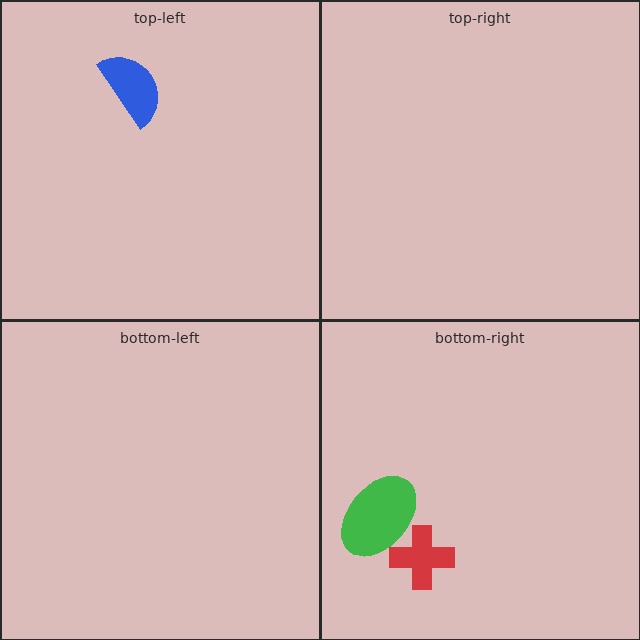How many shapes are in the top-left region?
1.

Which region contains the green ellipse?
The bottom-right region.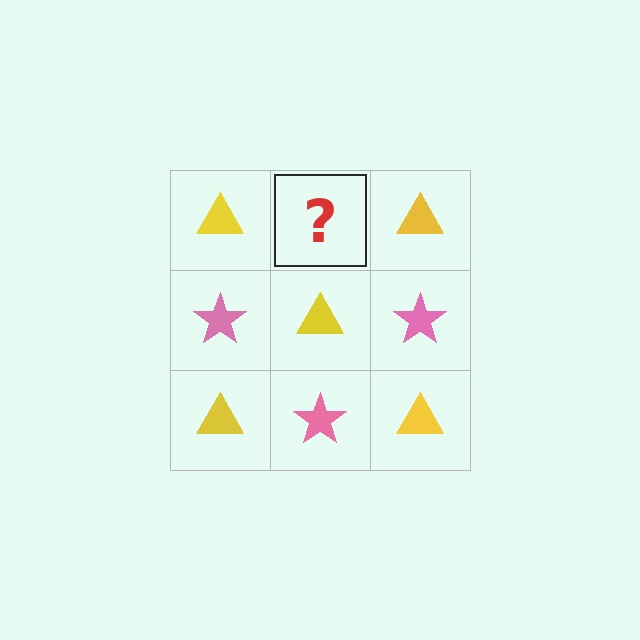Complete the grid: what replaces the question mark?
The question mark should be replaced with a pink star.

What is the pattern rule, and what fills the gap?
The rule is that it alternates yellow triangle and pink star in a checkerboard pattern. The gap should be filled with a pink star.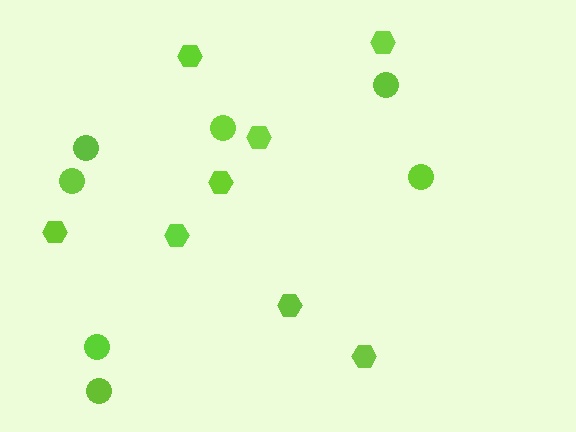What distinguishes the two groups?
There are 2 groups: one group of hexagons (8) and one group of circles (7).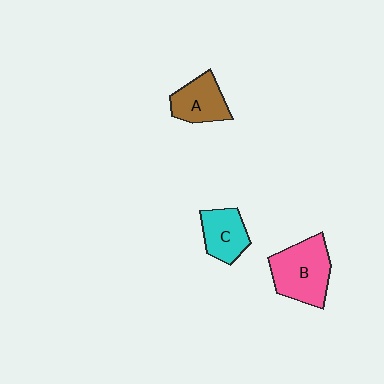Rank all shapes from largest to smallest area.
From largest to smallest: B (pink), A (brown), C (cyan).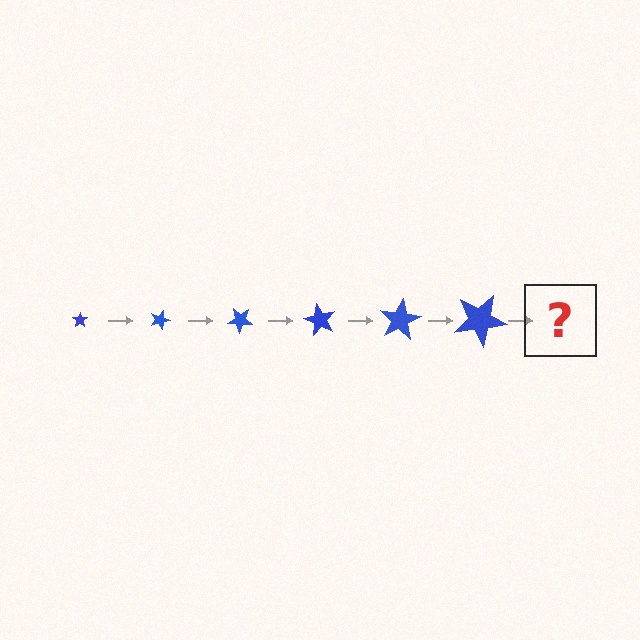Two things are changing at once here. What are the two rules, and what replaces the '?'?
The two rules are that the star grows larger each step and it rotates 20 degrees each step. The '?' should be a star, larger than the previous one and rotated 120 degrees from the start.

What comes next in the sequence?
The next element should be a star, larger than the previous one and rotated 120 degrees from the start.